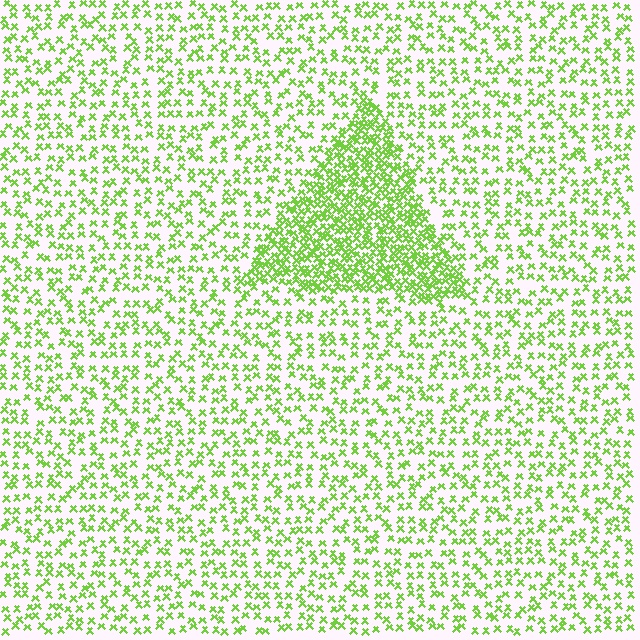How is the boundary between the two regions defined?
The boundary is defined by a change in element density (approximately 2.5x ratio). All elements are the same color, size, and shape.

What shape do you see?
I see a triangle.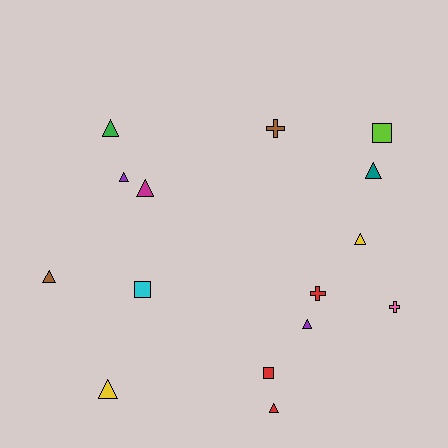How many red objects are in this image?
There are 3 red objects.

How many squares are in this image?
There are 3 squares.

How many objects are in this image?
There are 15 objects.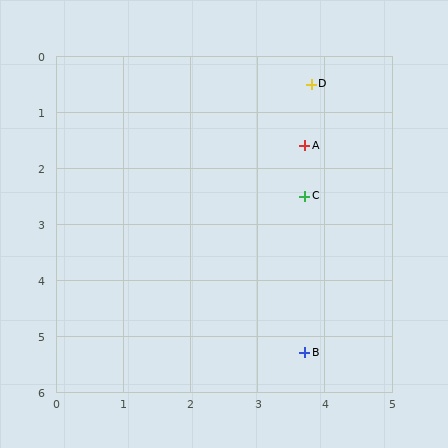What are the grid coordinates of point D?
Point D is at approximately (3.8, 0.5).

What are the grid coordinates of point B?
Point B is at approximately (3.7, 5.3).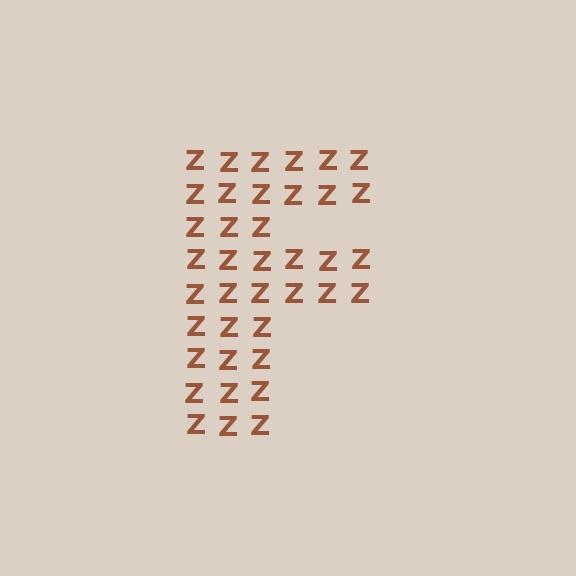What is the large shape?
The large shape is the letter F.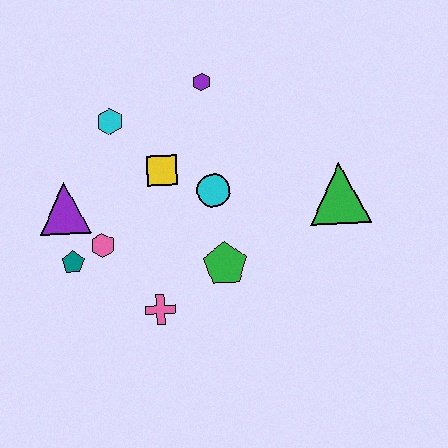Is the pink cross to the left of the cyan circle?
Yes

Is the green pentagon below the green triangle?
Yes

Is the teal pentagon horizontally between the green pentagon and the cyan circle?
No